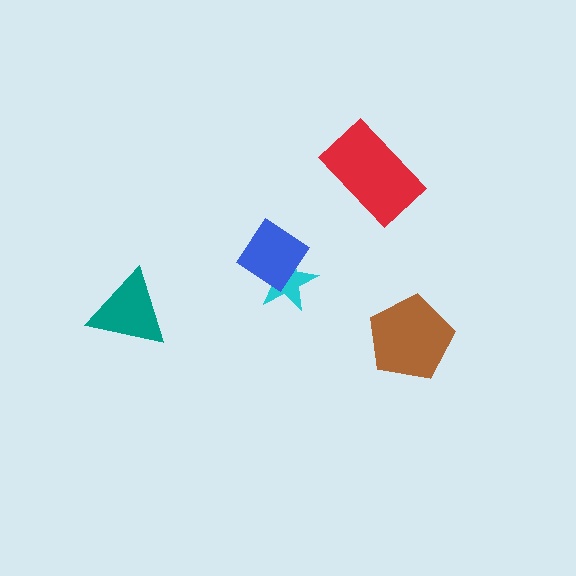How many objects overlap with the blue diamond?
1 object overlaps with the blue diamond.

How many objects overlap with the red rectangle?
0 objects overlap with the red rectangle.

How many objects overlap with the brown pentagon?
0 objects overlap with the brown pentagon.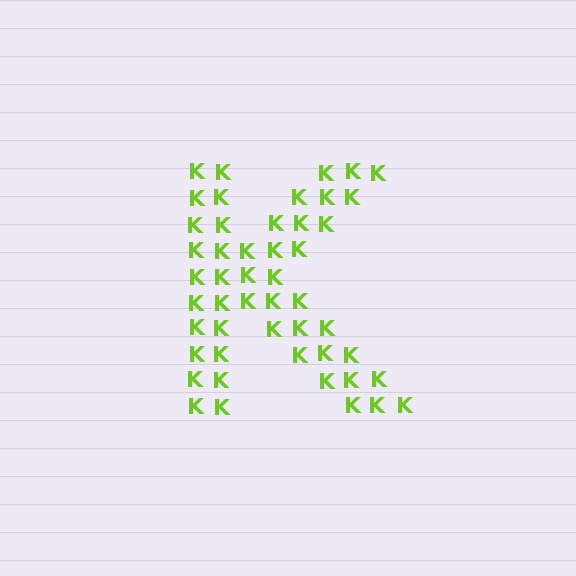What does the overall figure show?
The overall figure shows the letter K.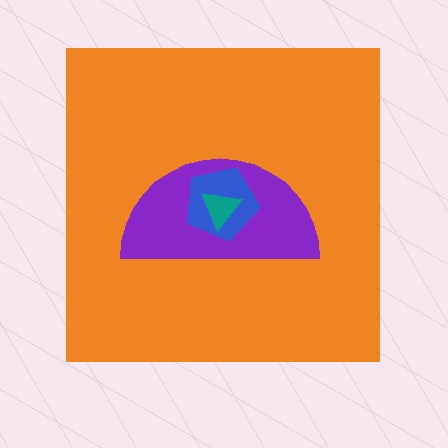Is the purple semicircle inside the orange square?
Yes.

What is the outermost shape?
The orange square.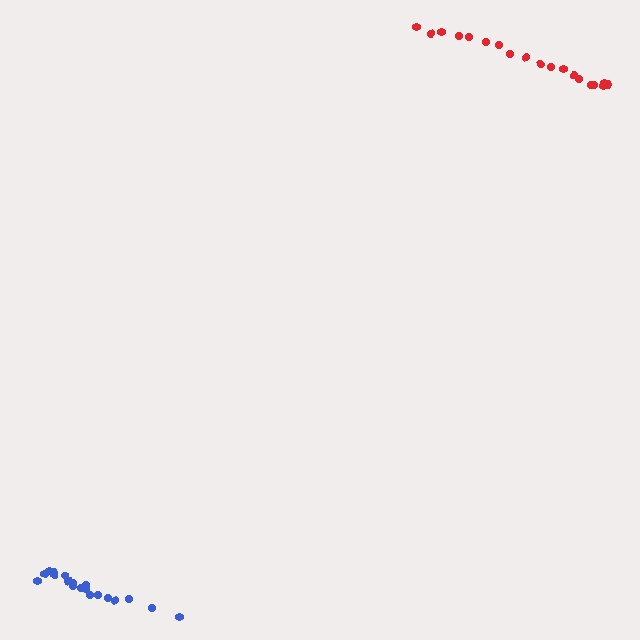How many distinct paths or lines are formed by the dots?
There are 2 distinct paths.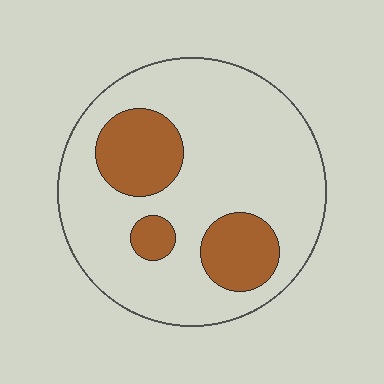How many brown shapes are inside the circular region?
3.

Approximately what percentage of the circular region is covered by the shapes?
Approximately 25%.